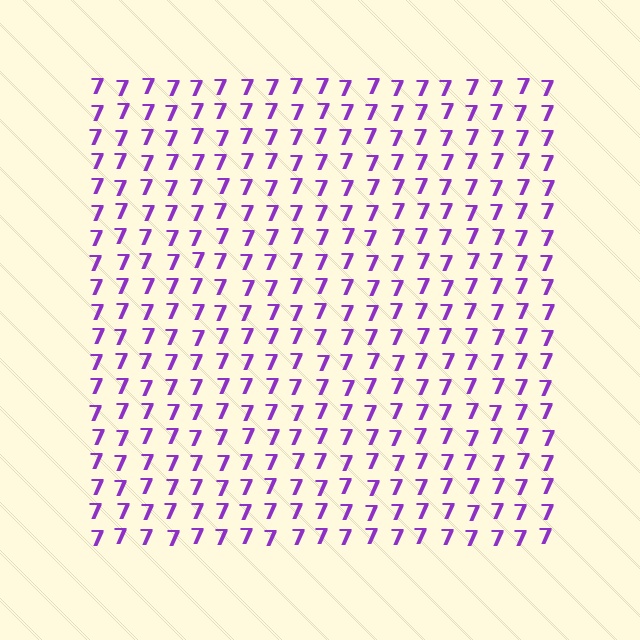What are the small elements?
The small elements are digit 7's.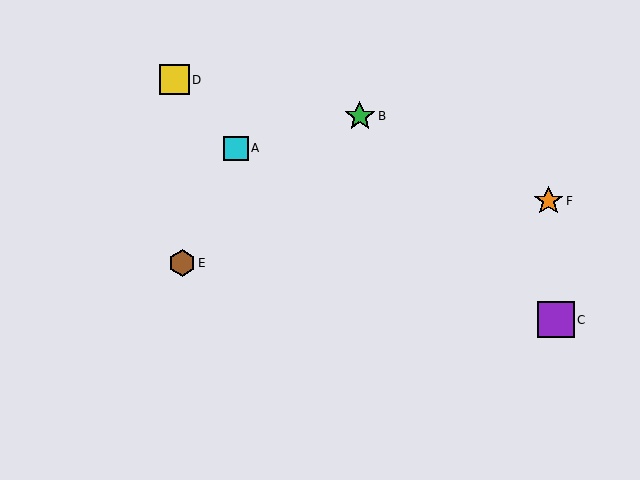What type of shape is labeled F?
Shape F is an orange star.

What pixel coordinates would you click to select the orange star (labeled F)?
Click at (548, 201) to select the orange star F.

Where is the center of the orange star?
The center of the orange star is at (548, 201).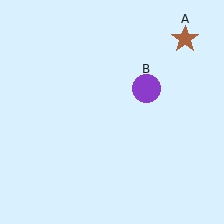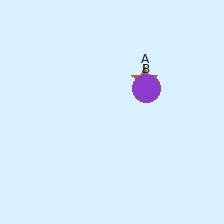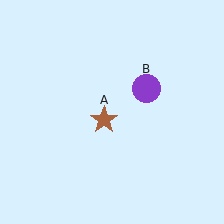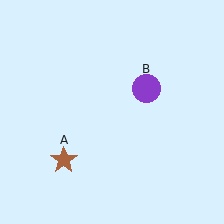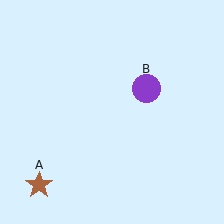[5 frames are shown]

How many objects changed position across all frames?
1 object changed position: brown star (object A).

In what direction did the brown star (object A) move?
The brown star (object A) moved down and to the left.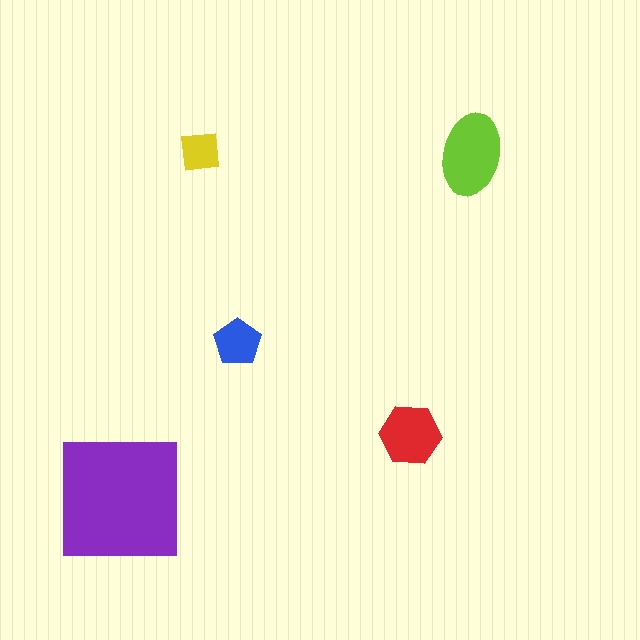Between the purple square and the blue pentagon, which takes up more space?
The purple square.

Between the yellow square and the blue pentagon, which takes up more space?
The blue pentagon.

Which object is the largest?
The purple square.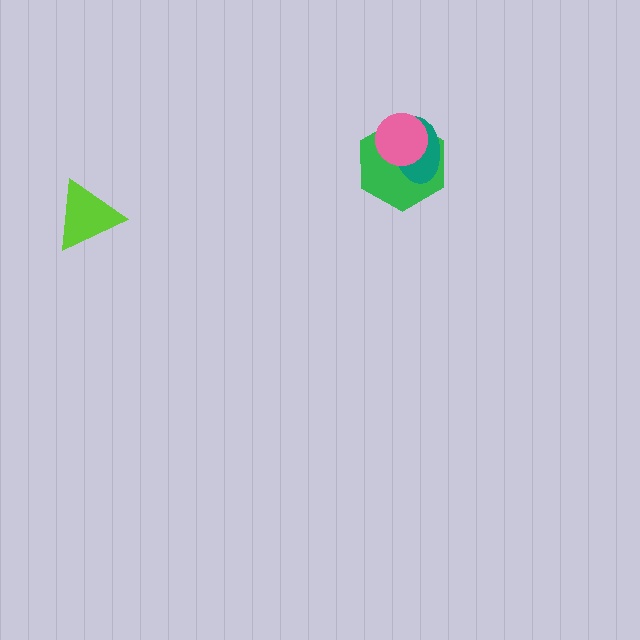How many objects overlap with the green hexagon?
2 objects overlap with the green hexagon.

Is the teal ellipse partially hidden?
Yes, it is partially covered by another shape.